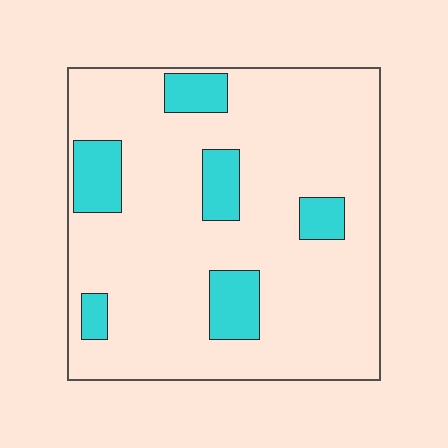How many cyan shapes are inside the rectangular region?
6.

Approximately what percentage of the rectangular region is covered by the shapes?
Approximately 15%.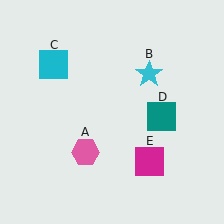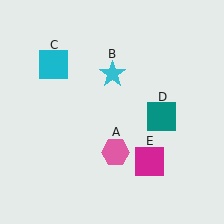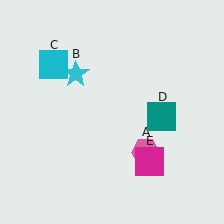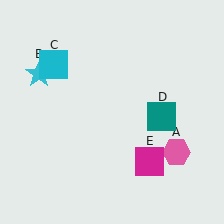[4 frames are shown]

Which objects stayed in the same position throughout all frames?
Cyan square (object C) and teal square (object D) and magenta square (object E) remained stationary.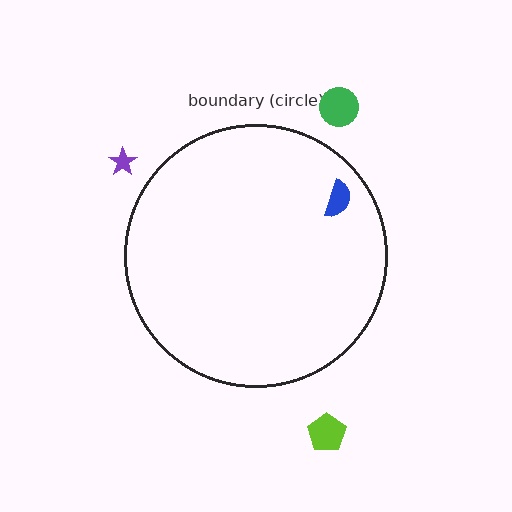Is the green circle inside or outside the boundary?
Outside.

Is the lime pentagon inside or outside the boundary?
Outside.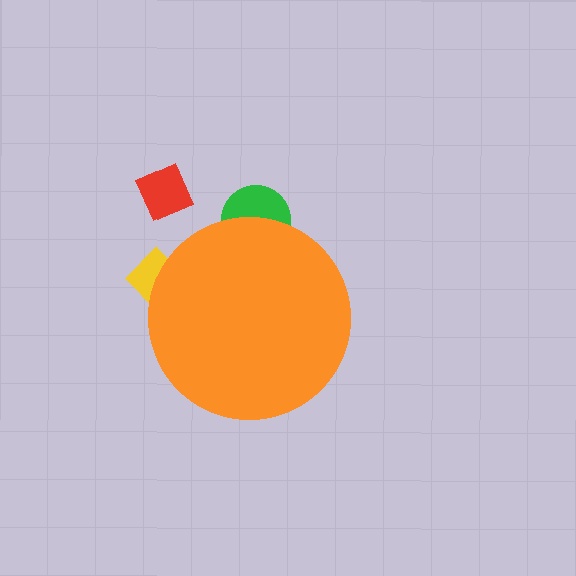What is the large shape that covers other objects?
An orange circle.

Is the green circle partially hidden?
Yes, the green circle is partially hidden behind the orange circle.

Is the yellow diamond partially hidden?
Yes, the yellow diamond is partially hidden behind the orange circle.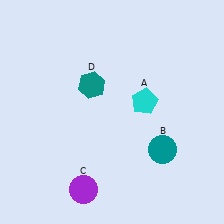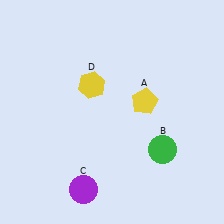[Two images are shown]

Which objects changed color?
A changed from cyan to yellow. B changed from teal to green. D changed from teal to yellow.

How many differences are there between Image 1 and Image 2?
There are 3 differences between the two images.